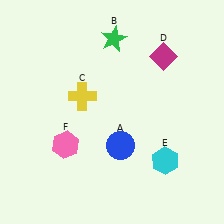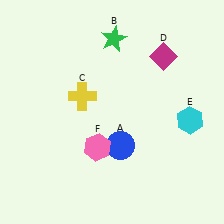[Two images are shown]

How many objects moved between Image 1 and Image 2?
2 objects moved between the two images.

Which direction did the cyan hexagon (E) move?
The cyan hexagon (E) moved up.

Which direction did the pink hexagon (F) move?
The pink hexagon (F) moved right.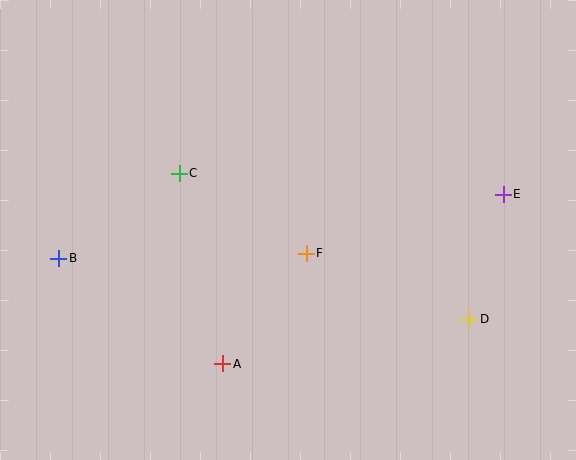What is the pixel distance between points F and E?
The distance between F and E is 206 pixels.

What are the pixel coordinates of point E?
Point E is at (503, 194).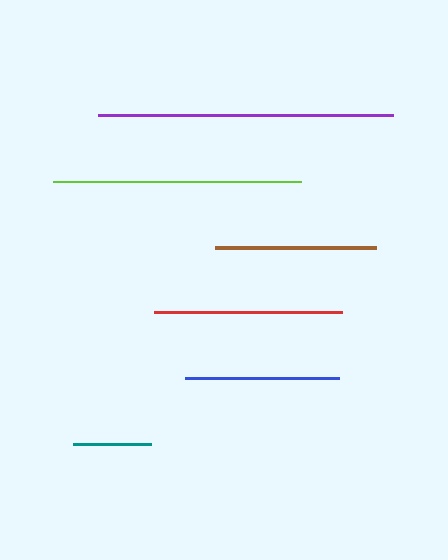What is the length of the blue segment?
The blue segment is approximately 155 pixels long.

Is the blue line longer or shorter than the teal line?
The blue line is longer than the teal line.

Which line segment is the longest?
The purple line is the longest at approximately 296 pixels.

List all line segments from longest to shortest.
From longest to shortest: purple, lime, red, brown, blue, teal.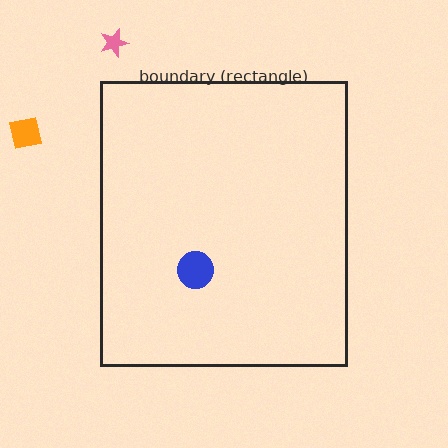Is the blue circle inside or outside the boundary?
Inside.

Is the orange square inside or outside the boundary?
Outside.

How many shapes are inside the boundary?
1 inside, 2 outside.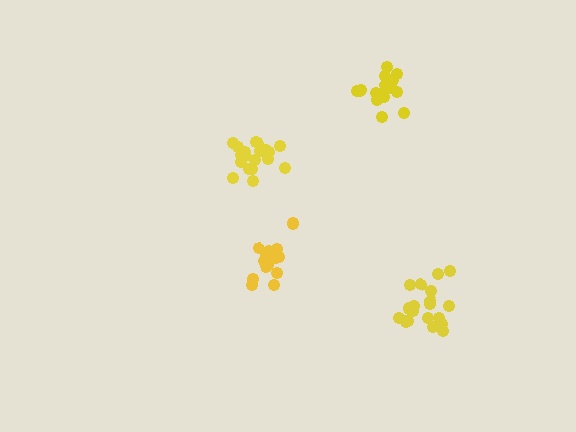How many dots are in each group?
Group 1: 19 dots, Group 2: 21 dots, Group 3: 16 dots, Group 4: 17 dots (73 total).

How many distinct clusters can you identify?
There are 4 distinct clusters.